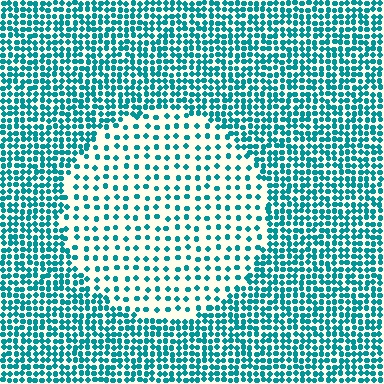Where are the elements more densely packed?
The elements are more densely packed outside the circle boundary.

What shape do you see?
I see a circle.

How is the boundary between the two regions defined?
The boundary is defined by a change in element density (approximately 2.4x ratio). All elements are the same color, size, and shape.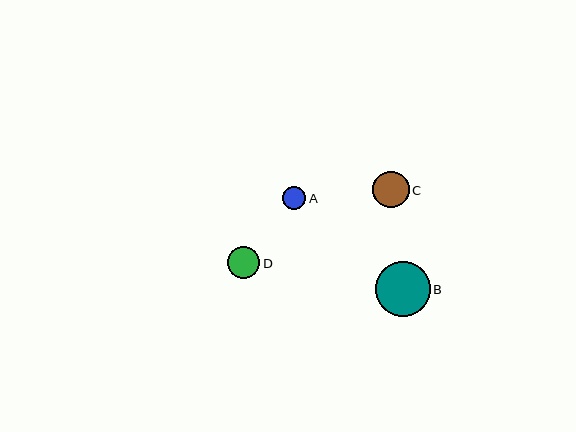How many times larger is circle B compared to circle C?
Circle B is approximately 1.5 times the size of circle C.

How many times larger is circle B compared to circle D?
Circle B is approximately 1.7 times the size of circle D.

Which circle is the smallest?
Circle A is the smallest with a size of approximately 23 pixels.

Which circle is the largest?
Circle B is the largest with a size of approximately 54 pixels.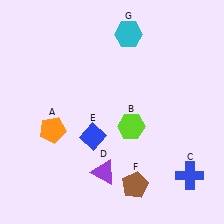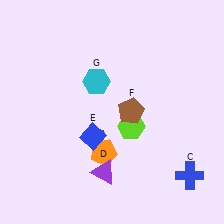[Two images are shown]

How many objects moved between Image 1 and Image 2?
3 objects moved between the two images.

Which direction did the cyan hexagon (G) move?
The cyan hexagon (G) moved down.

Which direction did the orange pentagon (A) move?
The orange pentagon (A) moved right.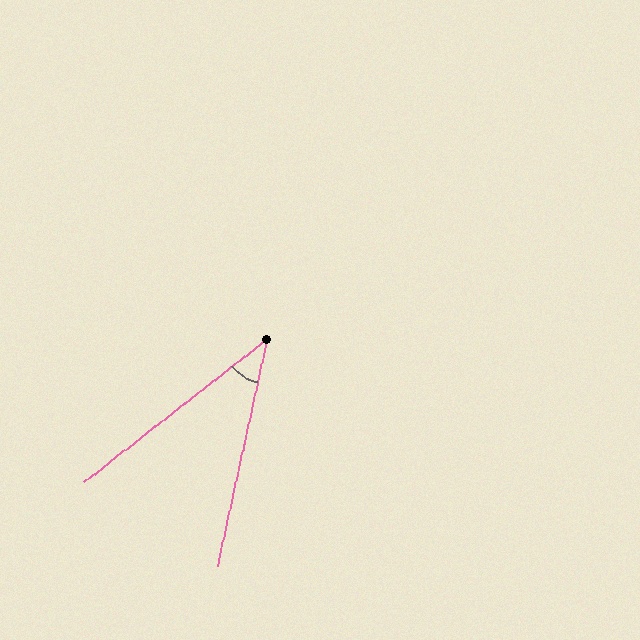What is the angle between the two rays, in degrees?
Approximately 40 degrees.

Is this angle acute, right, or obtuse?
It is acute.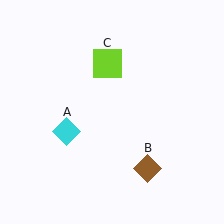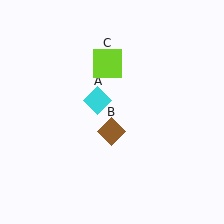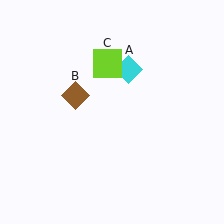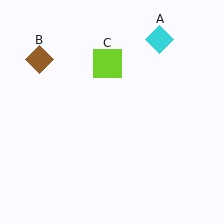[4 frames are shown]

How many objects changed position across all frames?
2 objects changed position: cyan diamond (object A), brown diamond (object B).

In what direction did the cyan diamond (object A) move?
The cyan diamond (object A) moved up and to the right.